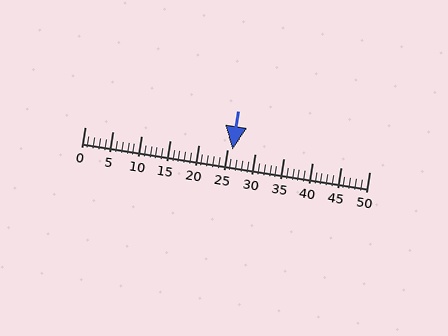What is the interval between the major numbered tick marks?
The major tick marks are spaced 5 units apart.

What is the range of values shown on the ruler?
The ruler shows values from 0 to 50.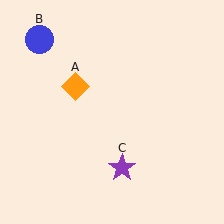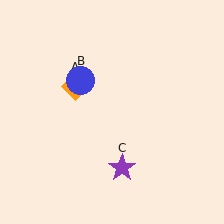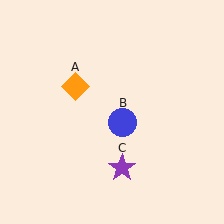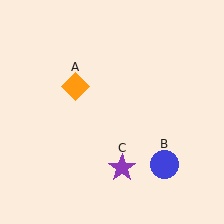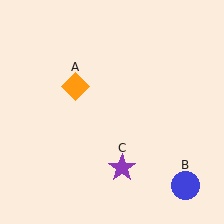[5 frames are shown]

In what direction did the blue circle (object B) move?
The blue circle (object B) moved down and to the right.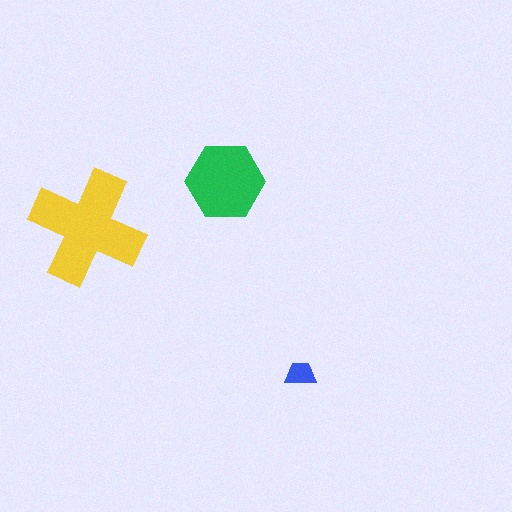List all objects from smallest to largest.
The blue trapezoid, the green hexagon, the yellow cross.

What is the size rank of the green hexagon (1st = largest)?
2nd.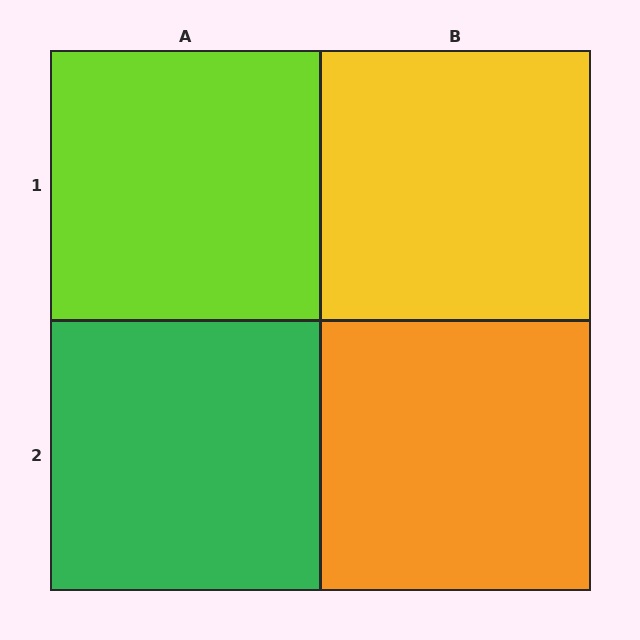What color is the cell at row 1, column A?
Lime.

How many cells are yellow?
1 cell is yellow.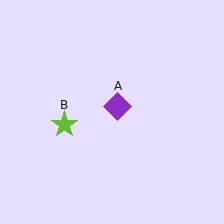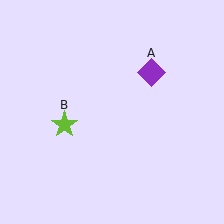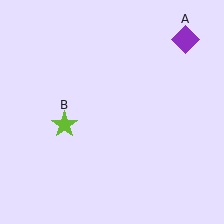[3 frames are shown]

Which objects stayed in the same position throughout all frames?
Lime star (object B) remained stationary.